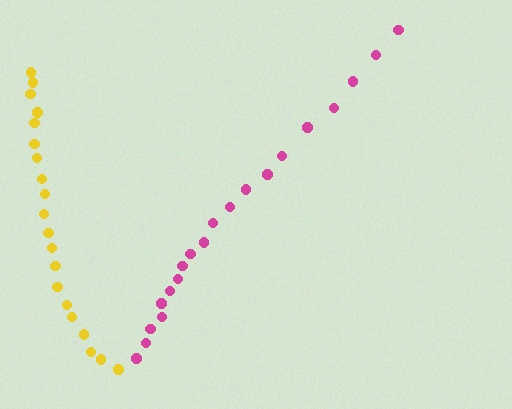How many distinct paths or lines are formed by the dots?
There are 2 distinct paths.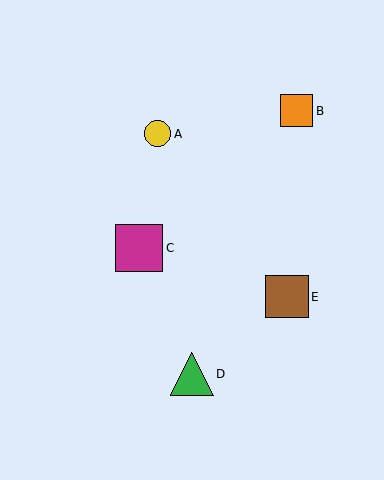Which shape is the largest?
The magenta square (labeled C) is the largest.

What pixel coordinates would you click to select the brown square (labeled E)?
Click at (287, 297) to select the brown square E.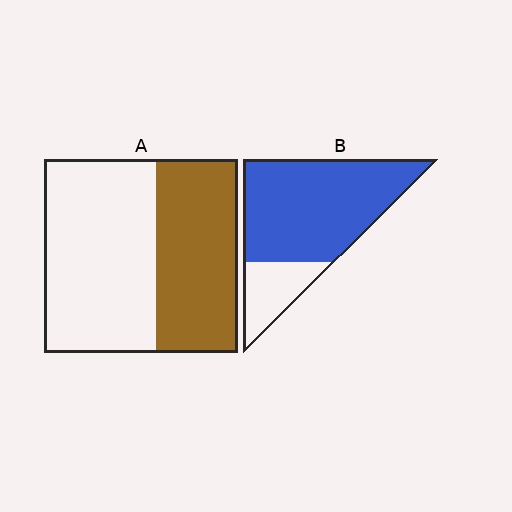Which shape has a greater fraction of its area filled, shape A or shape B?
Shape B.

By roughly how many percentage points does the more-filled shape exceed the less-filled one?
By roughly 35 percentage points (B over A).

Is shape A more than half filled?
No.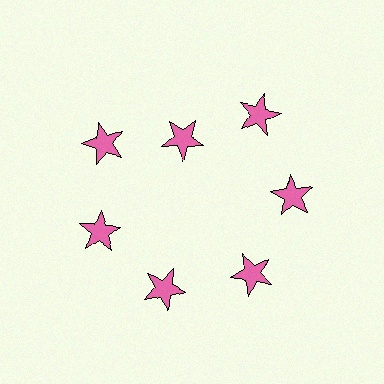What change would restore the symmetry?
The symmetry would be restored by moving it outward, back onto the ring so that all 7 stars sit at equal angles and equal distance from the center.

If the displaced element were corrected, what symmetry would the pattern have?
It would have 7-fold rotational symmetry — the pattern would map onto itself every 51 degrees.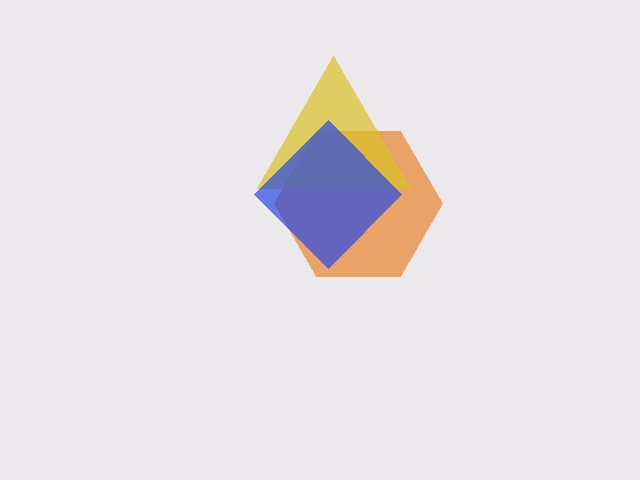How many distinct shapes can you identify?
There are 3 distinct shapes: an orange hexagon, a yellow triangle, a blue diamond.